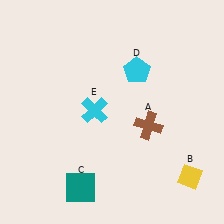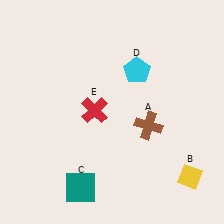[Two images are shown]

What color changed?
The cross (E) changed from cyan in Image 1 to red in Image 2.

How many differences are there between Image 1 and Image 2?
There is 1 difference between the two images.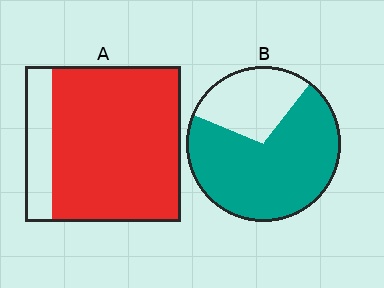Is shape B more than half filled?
Yes.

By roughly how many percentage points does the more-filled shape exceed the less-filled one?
By roughly 10 percentage points (A over B).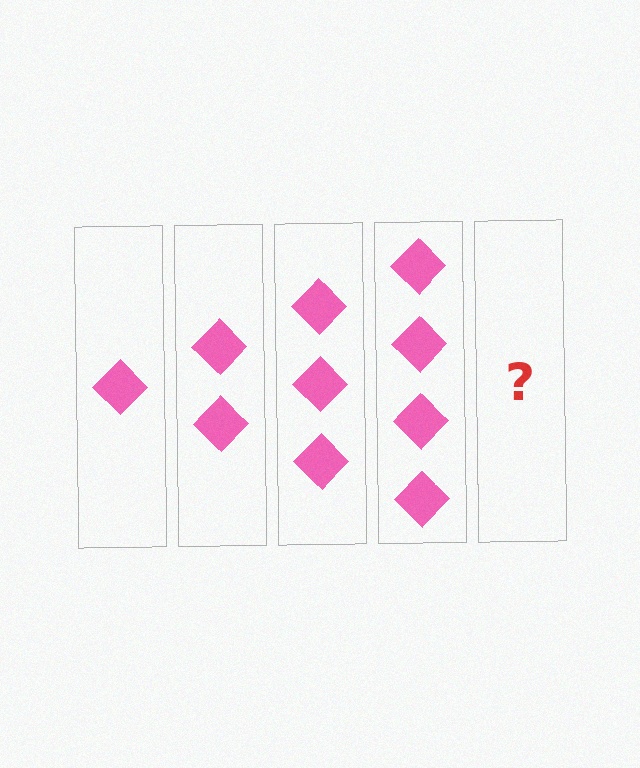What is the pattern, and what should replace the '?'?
The pattern is that each step adds one more diamond. The '?' should be 5 diamonds.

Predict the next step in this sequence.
The next step is 5 diamonds.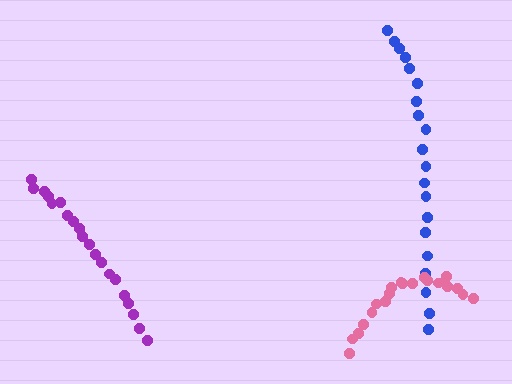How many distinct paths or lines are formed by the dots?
There are 3 distinct paths.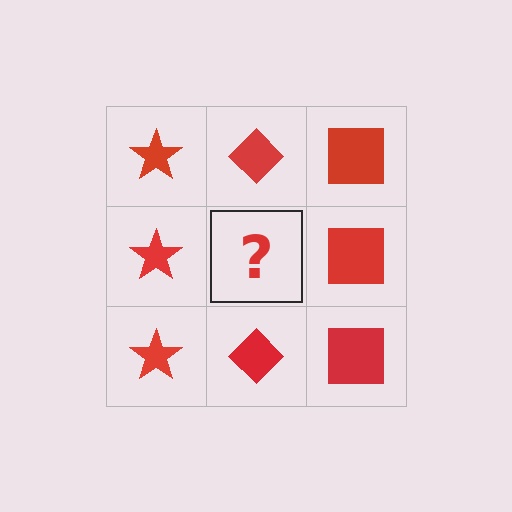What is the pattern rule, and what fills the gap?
The rule is that each column has a consistent shape. The gap should be filled with a red diamond.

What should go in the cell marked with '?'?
The missing cell should contain a red diamond.